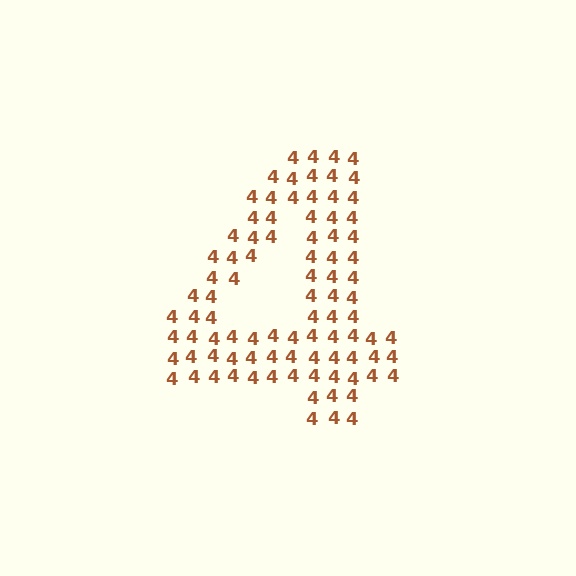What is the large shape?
The large shape is the digit 4.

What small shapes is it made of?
It is made of small digit 4's.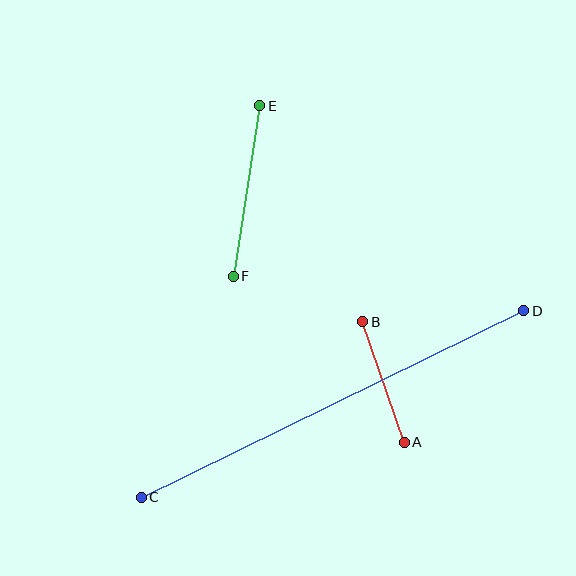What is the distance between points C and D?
The distance is approximately 426 pixels.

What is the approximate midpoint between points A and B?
The midpoint is at approximately (383, 382) pixels.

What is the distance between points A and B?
The distance is approximately 128 pixels.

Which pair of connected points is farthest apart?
Points C and D are farthest apart.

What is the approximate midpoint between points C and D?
The midpoint is at approximately (333, 404) pixels.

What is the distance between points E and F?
The distance is approximately 172 pixels.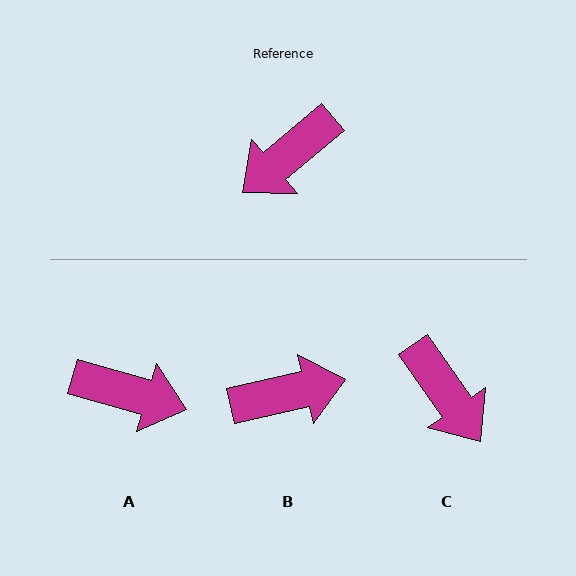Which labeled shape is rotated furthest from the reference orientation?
B, about 152 degrees away.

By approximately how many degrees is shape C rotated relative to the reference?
Approximately 84 degrees counter-clockwise.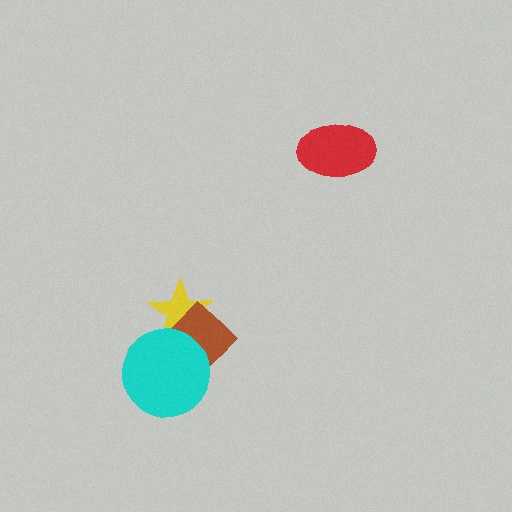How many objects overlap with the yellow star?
2 objects overlap with the yellow star.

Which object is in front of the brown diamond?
The cyan circle is in front of the brown diamond.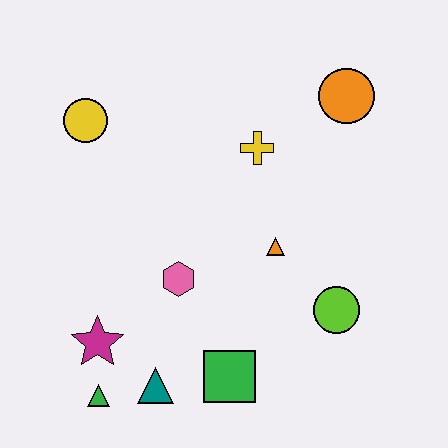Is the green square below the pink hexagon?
Yes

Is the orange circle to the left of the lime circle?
No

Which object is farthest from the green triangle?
The orange circle is farthest from the green triangle.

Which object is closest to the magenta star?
The green triangle is closest to the magenta star.